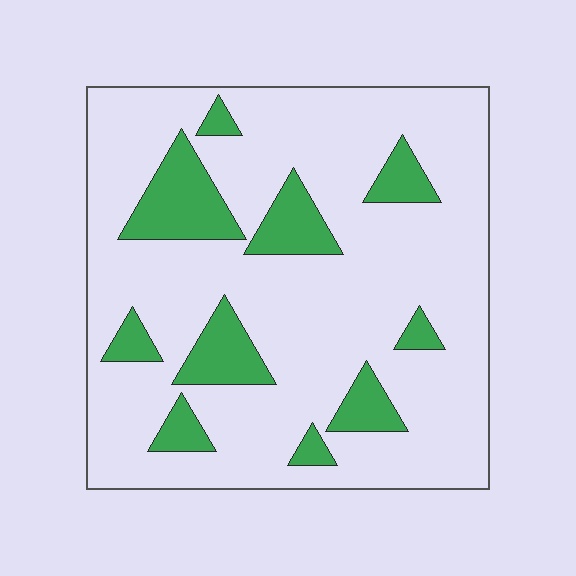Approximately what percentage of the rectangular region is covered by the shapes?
Approximately 20%.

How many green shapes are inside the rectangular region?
10.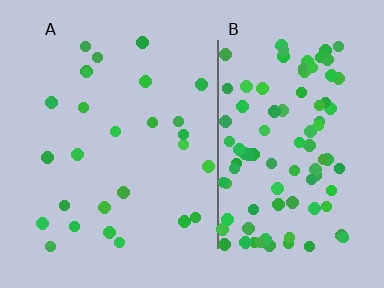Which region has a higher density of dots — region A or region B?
B (the right).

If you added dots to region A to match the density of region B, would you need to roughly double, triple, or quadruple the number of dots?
Approximately quadruple.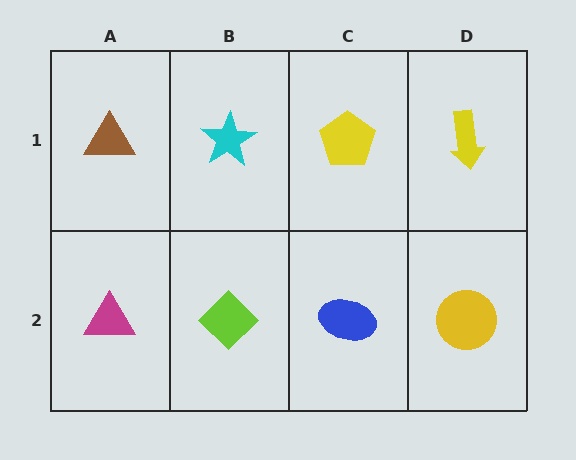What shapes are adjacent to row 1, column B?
A lime diamond (row 2, column B), a brown triangle (row 1, column A), a yellow pentagon (row 1, column C).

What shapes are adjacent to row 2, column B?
A cyan star (row 1, column B), a magenta triangle (row 2, column A), a blue ellipse (row 2, column C).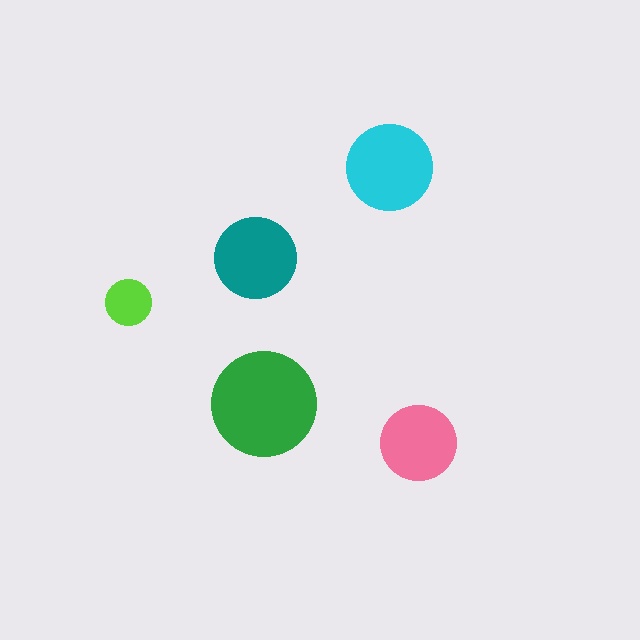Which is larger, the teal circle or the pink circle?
The teal one.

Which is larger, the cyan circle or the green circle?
The green one.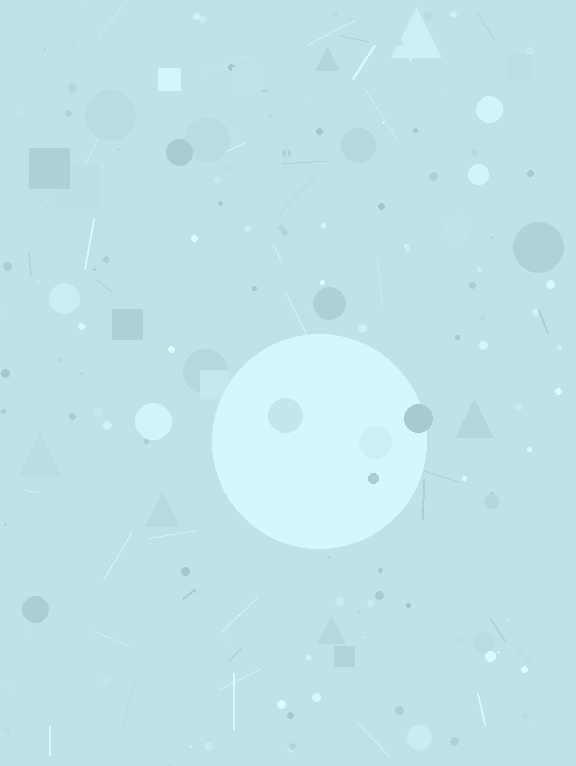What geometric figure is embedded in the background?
A circle is embedded in the background.